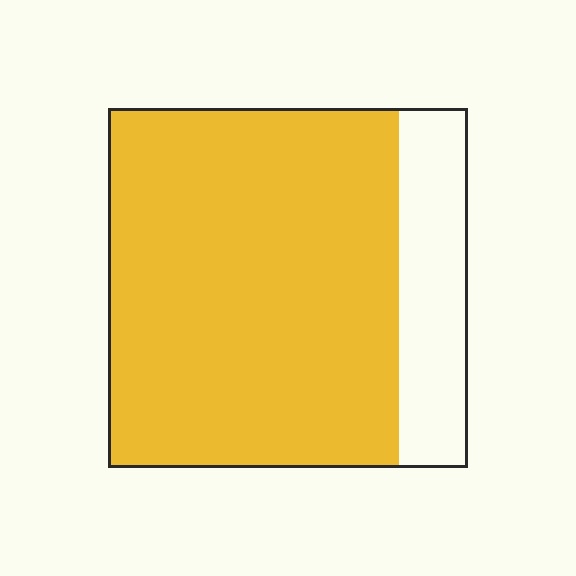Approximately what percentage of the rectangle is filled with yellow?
Approximately 80%.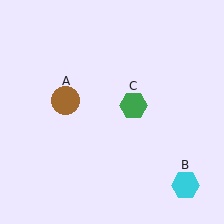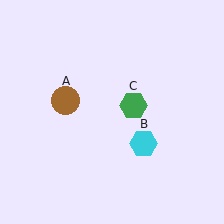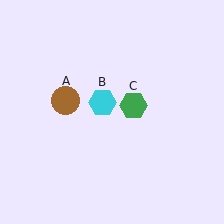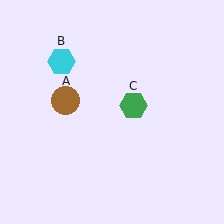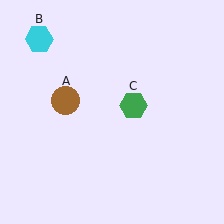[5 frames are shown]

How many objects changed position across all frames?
1 object changed position: cyan hexagon (object B).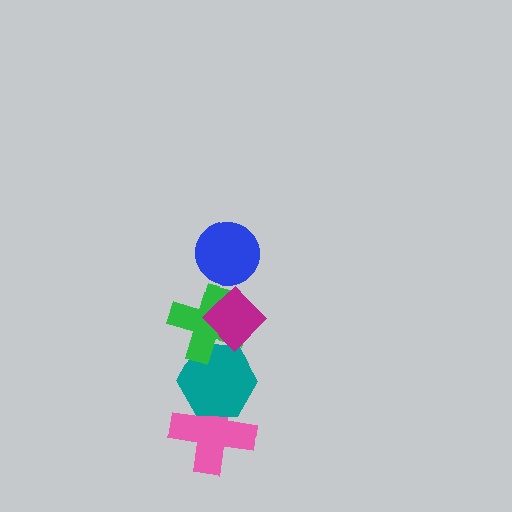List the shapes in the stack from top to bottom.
From top to bottom: the blue circle, the magenta diamond, the green cross, the teal hexagon, the pink cross.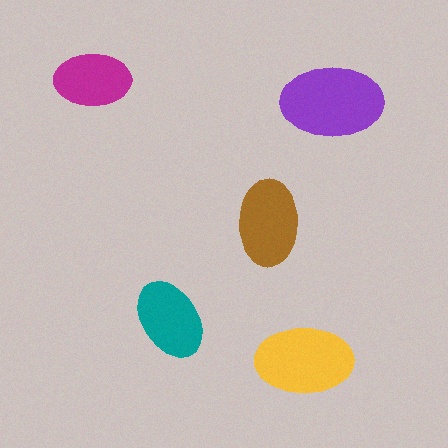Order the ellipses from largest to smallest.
the purple one, the yellow one, the brown one, the teal one, the magenta one.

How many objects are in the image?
There are 5 objects in the image.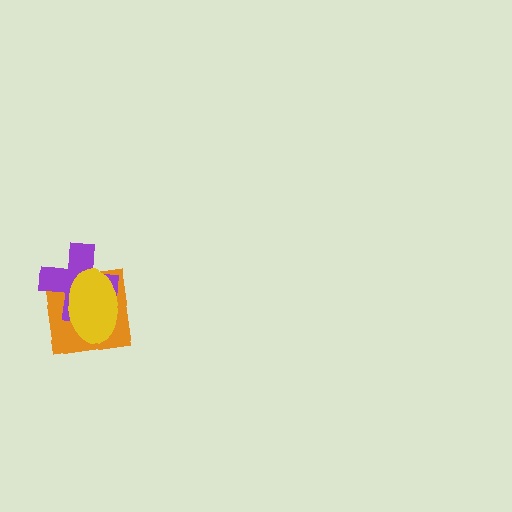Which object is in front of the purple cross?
The yellow ellipse is in front of the purple cross.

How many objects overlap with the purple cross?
2 objects overlap with the purple cross.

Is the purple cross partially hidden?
Yes, it is partially covered by another shape.